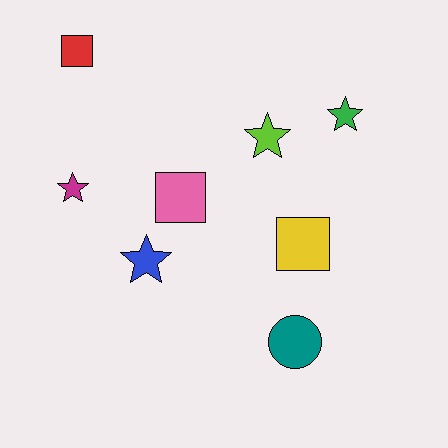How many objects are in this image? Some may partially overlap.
There are 8 objects.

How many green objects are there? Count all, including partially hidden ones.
There is 1 green object.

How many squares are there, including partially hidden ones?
There are 3 squares.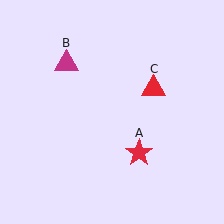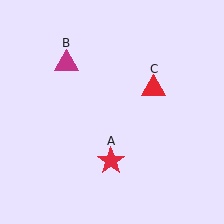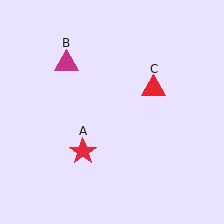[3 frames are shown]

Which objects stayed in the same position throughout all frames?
Magenta triangle (object B) and red triangle (object C) remained stationary.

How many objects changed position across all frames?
1 object changed position: red star (object A).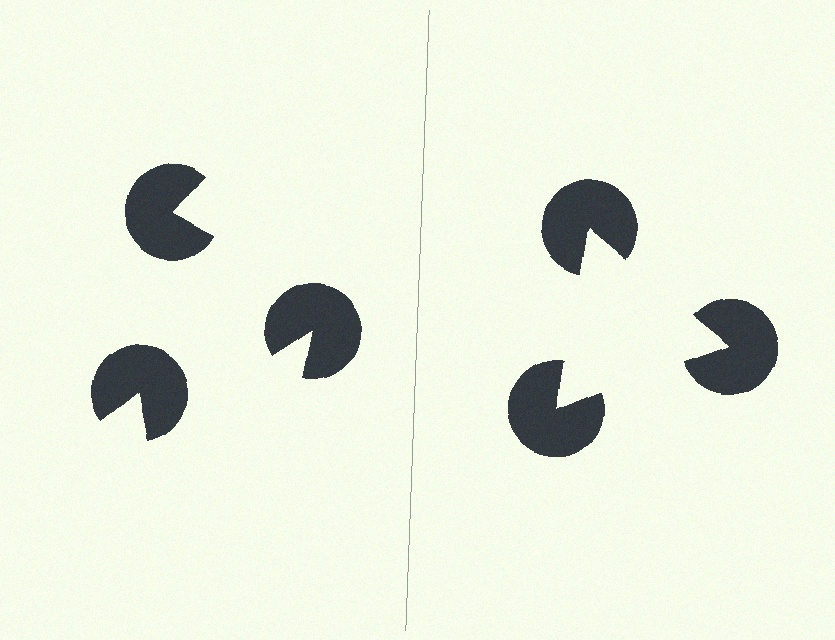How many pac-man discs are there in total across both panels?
6 — 3 on each side.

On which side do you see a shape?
An illusory triangle appears on the right side. On the left side the wedge cuts are rotated, so no coherent shape forms.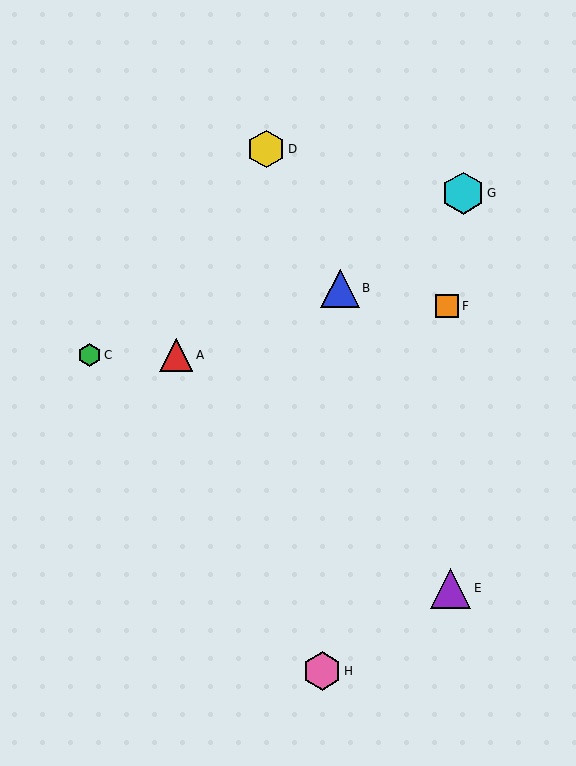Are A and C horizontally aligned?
Yes, both are at y≈355.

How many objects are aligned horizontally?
2 objects (A, C) are aligned horizontally.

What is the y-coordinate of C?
Object C is at y≈355.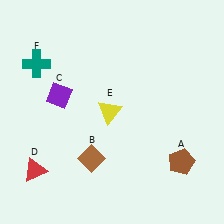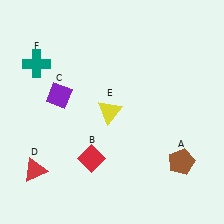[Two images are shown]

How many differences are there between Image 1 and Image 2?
There is 1 difference between the two images.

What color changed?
The diamond (B) changed from brown in Image 1 to red in Image 2.